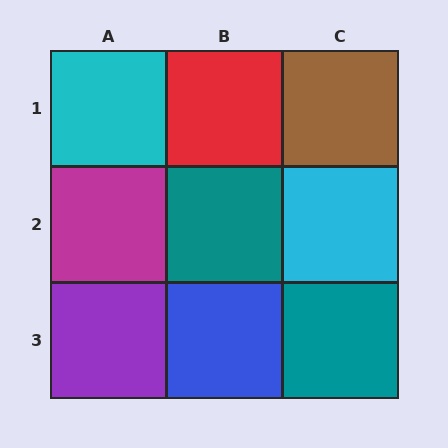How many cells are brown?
1 cell is brown.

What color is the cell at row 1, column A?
Cyan.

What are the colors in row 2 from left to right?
Magenta, teal, cyan.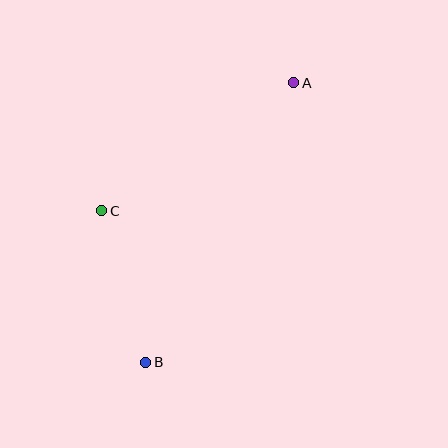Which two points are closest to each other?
Points B and C are closest to each other.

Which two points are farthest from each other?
Points A and B are farthest from each other.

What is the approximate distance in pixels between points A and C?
The distance between A and C is approximately 231 pixels.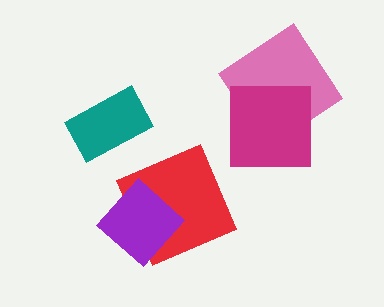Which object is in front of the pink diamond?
The magenta square is in front of the pink diamond.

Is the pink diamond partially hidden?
Yes, it is partially covered by another shape.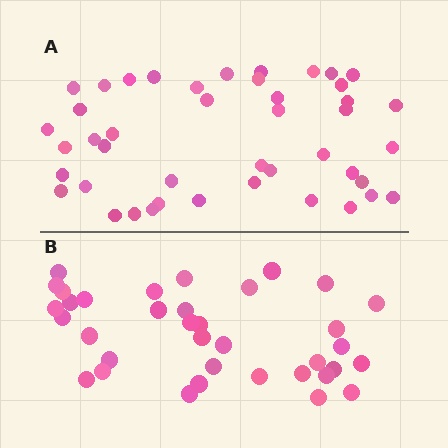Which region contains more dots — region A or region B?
Region A (the top region) has more dots.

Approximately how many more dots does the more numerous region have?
Region A has roughly 8 or so more dots than region B.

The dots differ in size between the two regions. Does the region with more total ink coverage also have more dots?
No. Region B has more total ink coverage because its dots are larger, but region A actually contains more individual dots. Total area can be misleading — the number of items is what matters here.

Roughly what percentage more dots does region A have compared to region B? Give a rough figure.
About 20% more.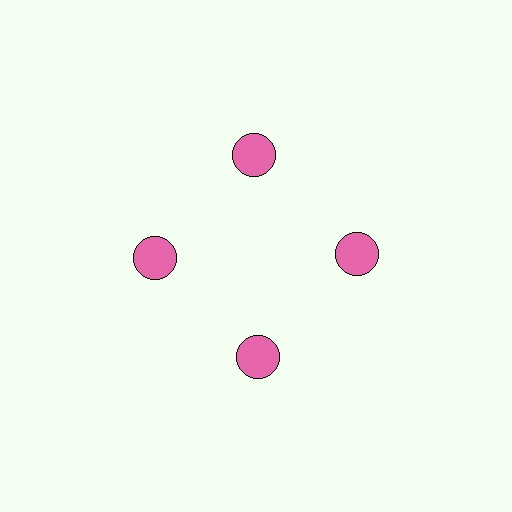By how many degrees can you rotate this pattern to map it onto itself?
The pattern maps onto itself every 90 degrees of rotation.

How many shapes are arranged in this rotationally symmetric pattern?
There are 4 shapes, arranged in 4 groups of 1.